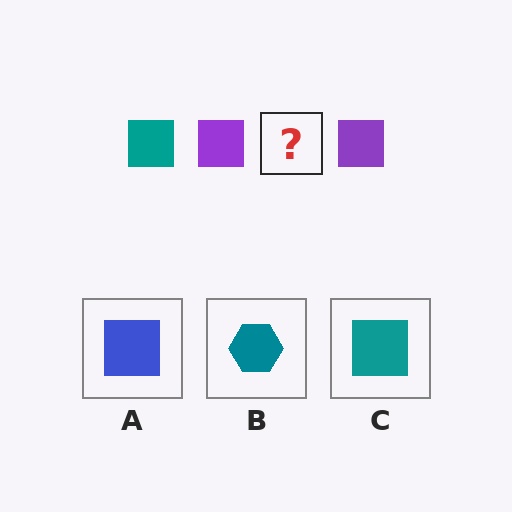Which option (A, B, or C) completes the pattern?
C.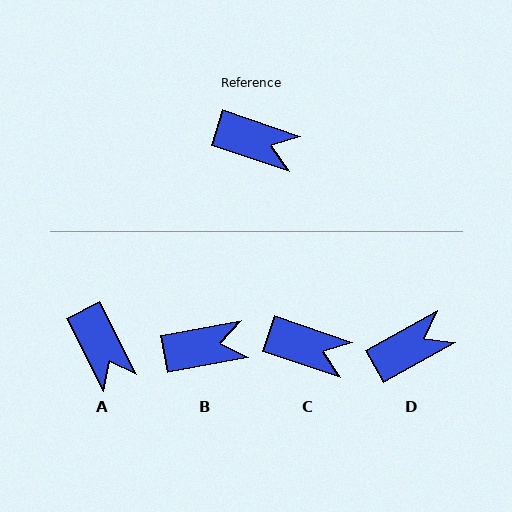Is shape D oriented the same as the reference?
No, it is off by about 48 degrees.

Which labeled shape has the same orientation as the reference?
C.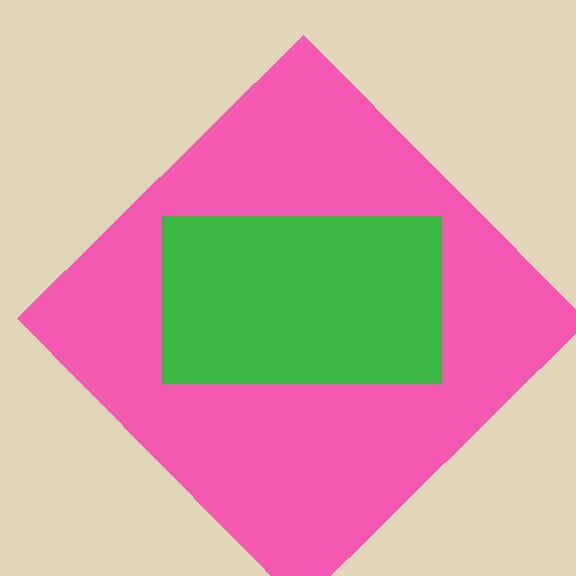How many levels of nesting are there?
2.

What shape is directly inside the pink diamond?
The green rectangle.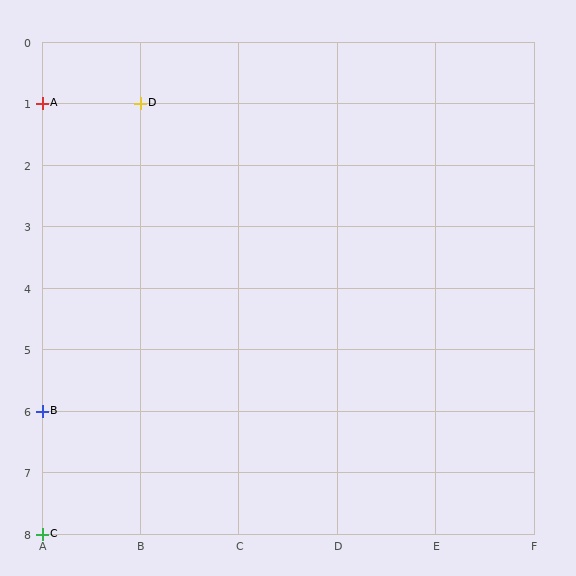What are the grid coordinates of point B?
Point B is at grid coordinates (A, 6).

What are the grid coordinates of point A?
Point A is at grid coordinates (A, 1).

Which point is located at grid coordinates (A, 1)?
Point A is at (A, 1).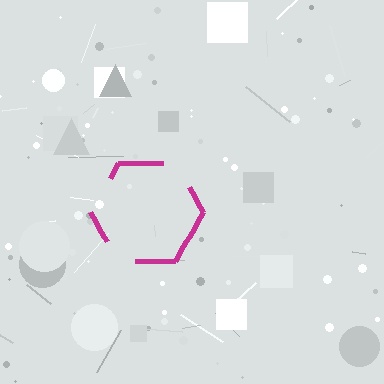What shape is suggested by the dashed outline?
The dashed outline suggests a hexagon.